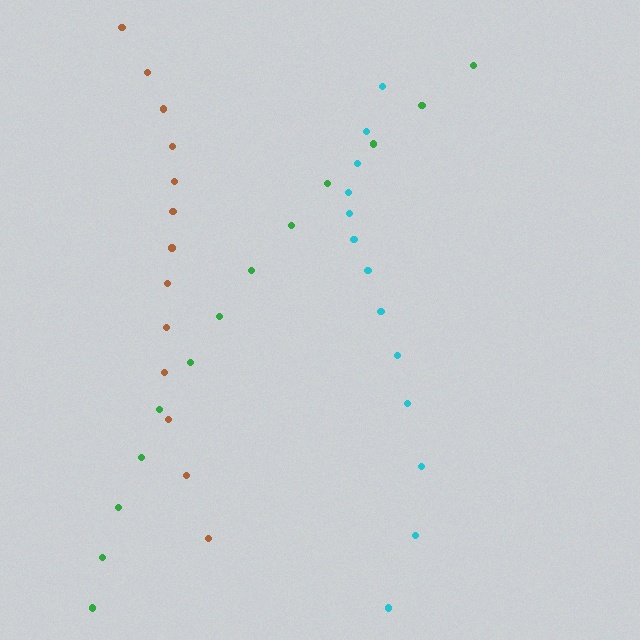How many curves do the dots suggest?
There are 3 distinct paths.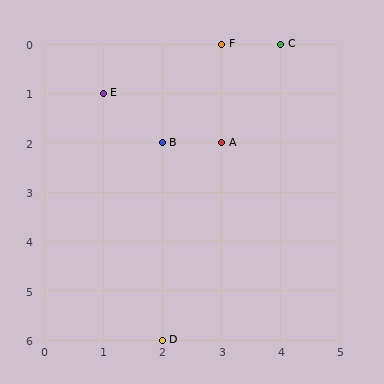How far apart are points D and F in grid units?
Points D and F are 1 column and 6 rows apart (about 6.1 grid units diagonally).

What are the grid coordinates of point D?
Point D is at grid coordinates (2, 6).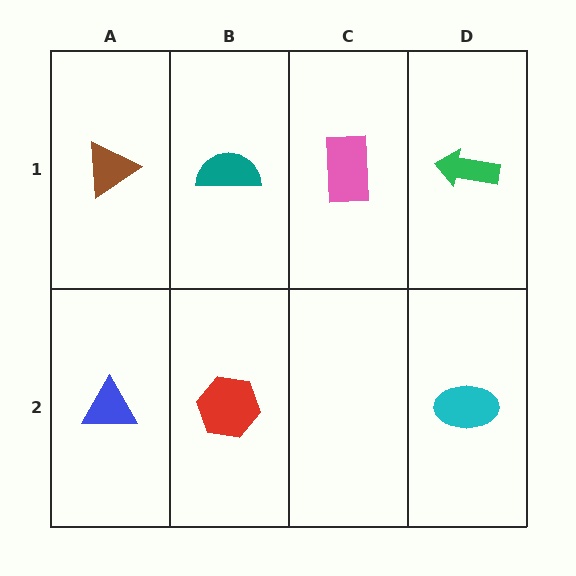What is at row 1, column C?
A pink rectangle.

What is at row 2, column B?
A red hexagon.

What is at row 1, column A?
A brown triangle.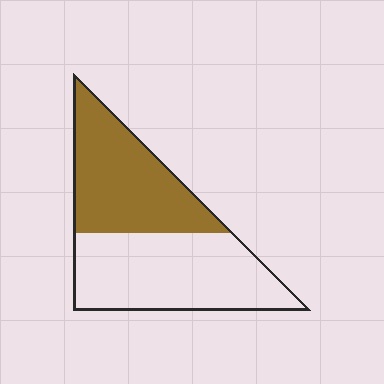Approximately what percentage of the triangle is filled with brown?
Approximately 45%.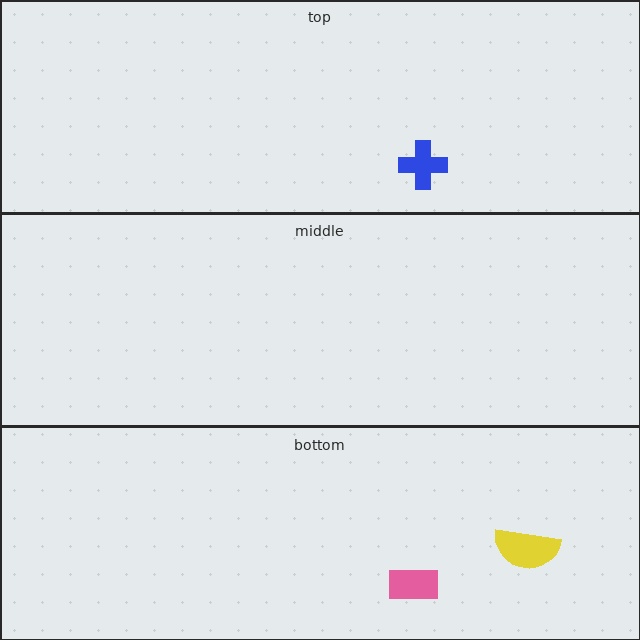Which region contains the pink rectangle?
The bottom region.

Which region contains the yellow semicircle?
The bottom region.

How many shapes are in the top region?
1.